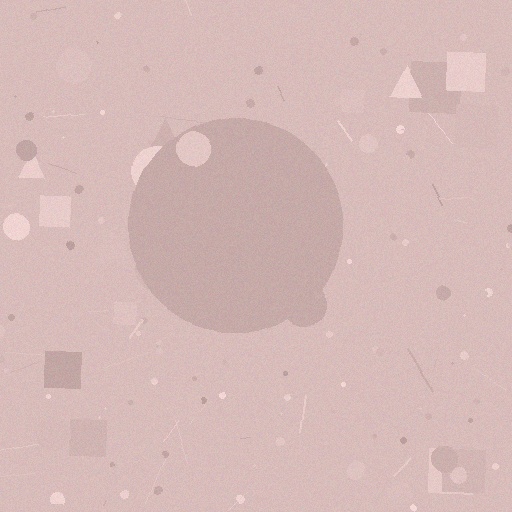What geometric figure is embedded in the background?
A circle is embedded in the background.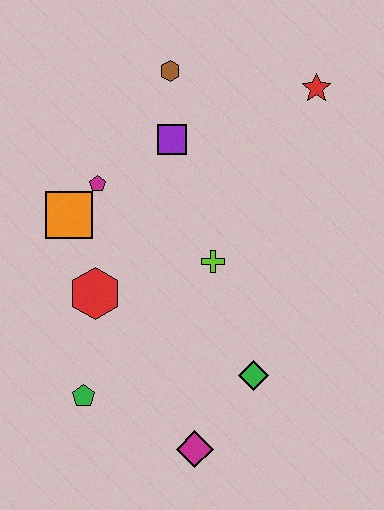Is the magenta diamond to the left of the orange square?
No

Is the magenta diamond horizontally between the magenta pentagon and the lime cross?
Yes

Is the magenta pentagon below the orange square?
No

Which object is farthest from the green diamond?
The brown hexagon is farthest from the green diamond.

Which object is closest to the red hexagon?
The orange square is closest to the red hexagon.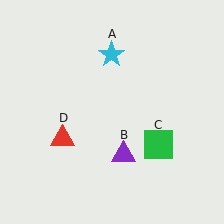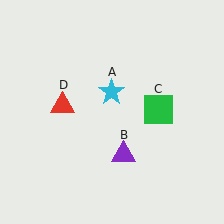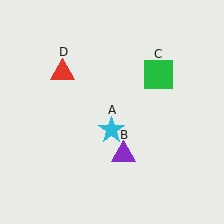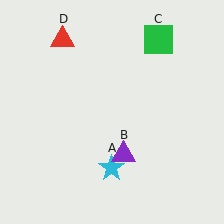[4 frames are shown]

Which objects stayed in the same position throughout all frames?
Purple triangle (object B) remained stationary.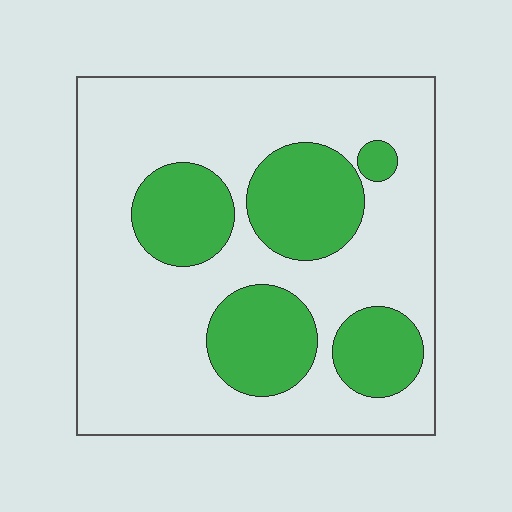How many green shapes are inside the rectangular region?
5.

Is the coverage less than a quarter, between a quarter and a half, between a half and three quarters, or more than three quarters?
Between a quarter and a half.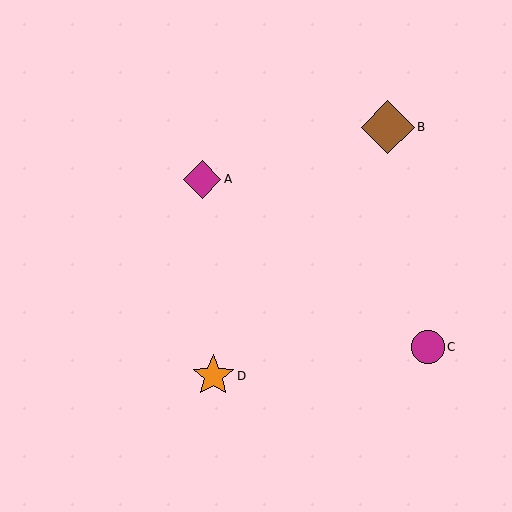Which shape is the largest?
The brown diamond (labeled B) is the largest.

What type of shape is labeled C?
Shape C is a magenta circle.